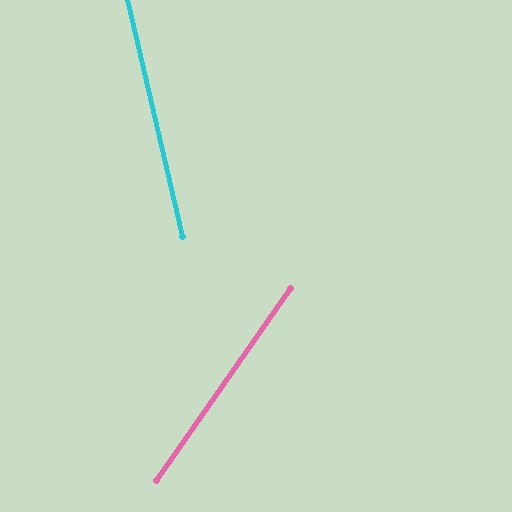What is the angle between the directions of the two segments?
Approximately 48 degrees.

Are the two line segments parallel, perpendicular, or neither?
Neither parallel nor perpendicular — they differ by about 48°.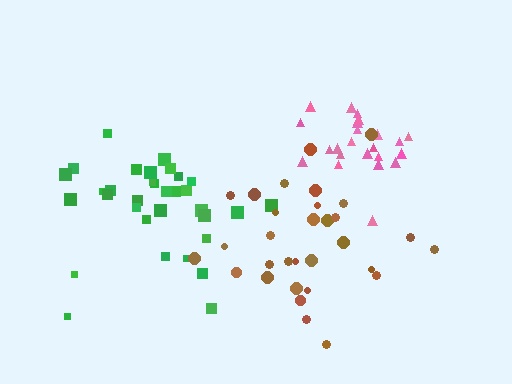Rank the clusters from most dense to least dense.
pink, green, brown.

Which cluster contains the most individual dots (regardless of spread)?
Green (33).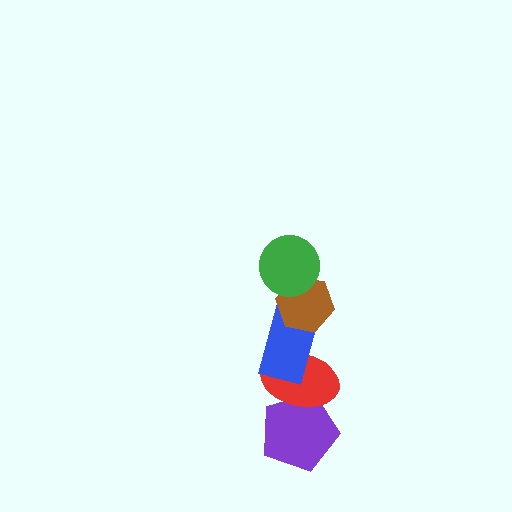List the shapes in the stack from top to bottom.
From top to bottom: the green circle, the brown hexagon, the blue rectangle, the red ellipse, the purple pentagon.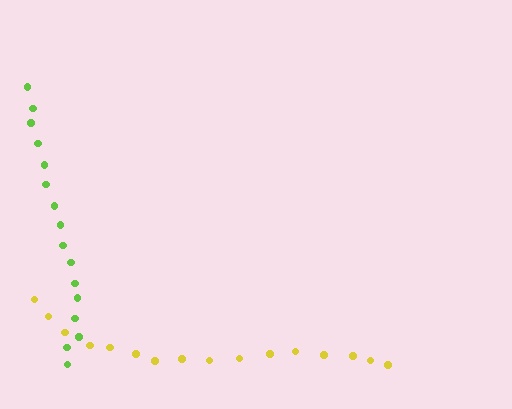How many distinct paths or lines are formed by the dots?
There are 2 distinct paths.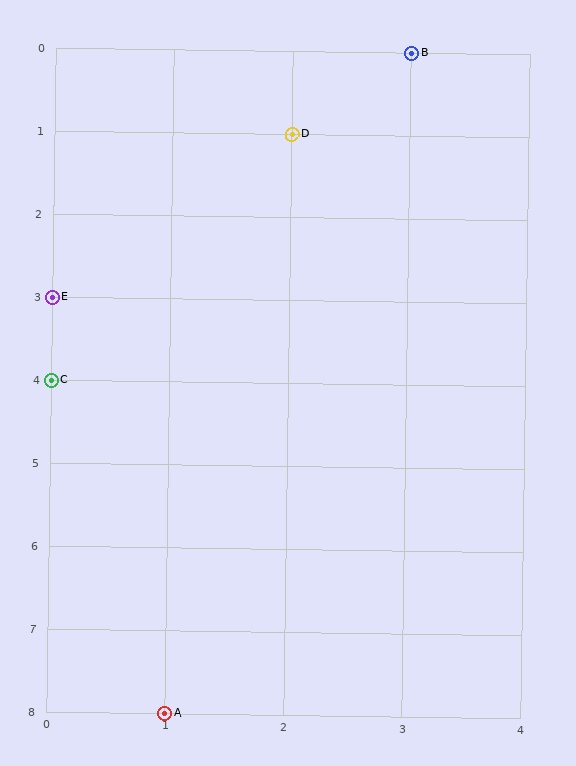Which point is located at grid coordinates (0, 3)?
Point E is at (0, 3).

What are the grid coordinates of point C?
Point C is at grid coordinates (0, 4).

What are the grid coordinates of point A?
Point A is at grid coordinates (1, 8).